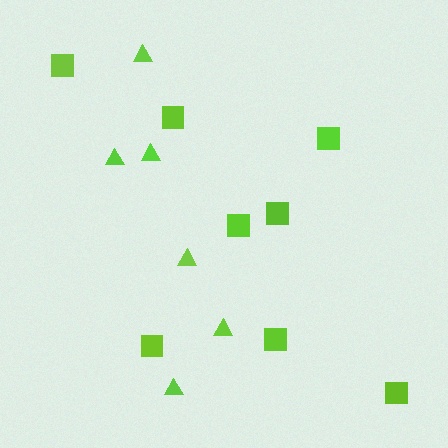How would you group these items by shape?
There are 2 groups: one group of triangles (6) and one group of squares (8).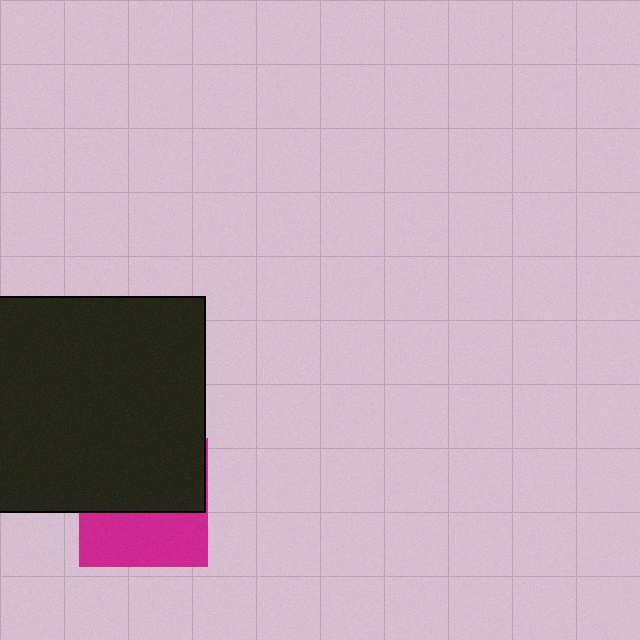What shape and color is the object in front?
The object in front is a black square.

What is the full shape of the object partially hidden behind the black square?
The partially hidden object is a magenta square.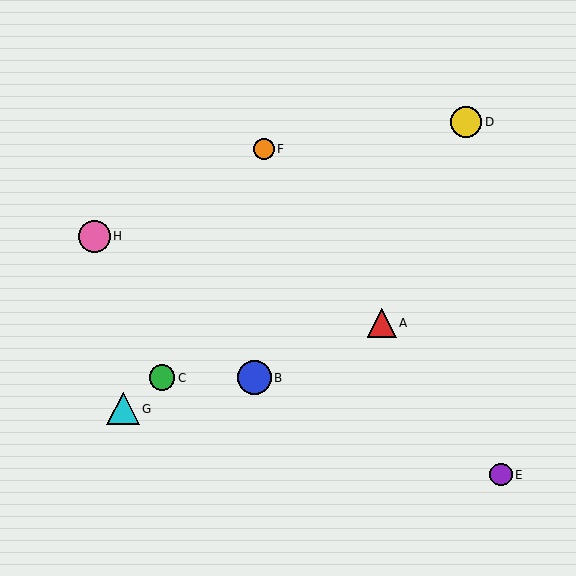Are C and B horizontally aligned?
Yes, both are at y≈378.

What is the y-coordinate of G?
Object G is at y≈409.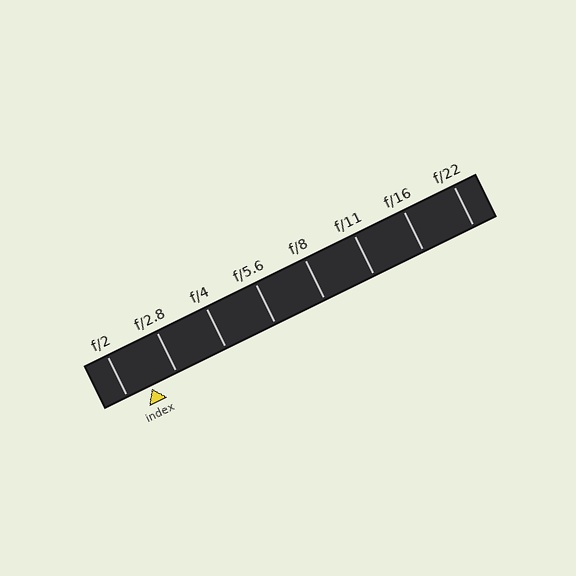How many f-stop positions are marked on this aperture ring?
There are 8 f-stop positions marked.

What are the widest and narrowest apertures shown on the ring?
The widest aperture shown is f/2 and the narrowest is f/22.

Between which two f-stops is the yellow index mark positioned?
The index mark is between f/2 and f/2.8.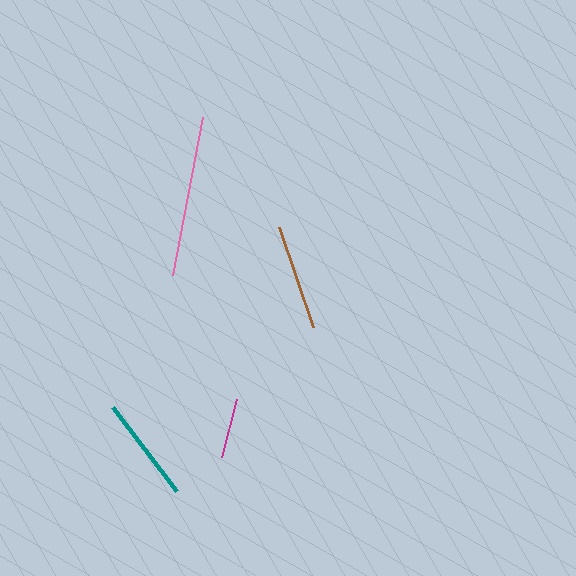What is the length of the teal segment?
The teal segment is approximately 106 pixels long.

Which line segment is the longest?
The pink line is the longest at approximately 161 pixels.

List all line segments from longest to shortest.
From longest to shortest: pink, brown, teal, magenta.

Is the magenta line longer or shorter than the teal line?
The teal line is longer than the magenta line.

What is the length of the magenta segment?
The magenta segment is approximately 60 pixels long.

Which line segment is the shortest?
The magenta line is the shortest at approximately 60 pixels.